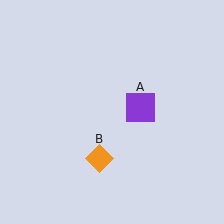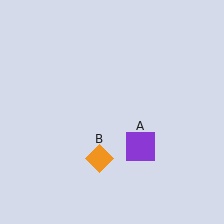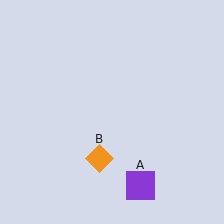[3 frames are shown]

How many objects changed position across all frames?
1 object changed position: purple square (object A).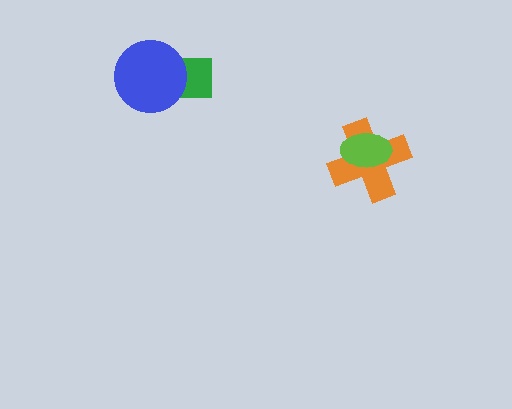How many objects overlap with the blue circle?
1 object overlaps with the blue circle.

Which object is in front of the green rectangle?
The blue circle is in front of the green rectangle.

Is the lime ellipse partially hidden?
No, no other shape covers it.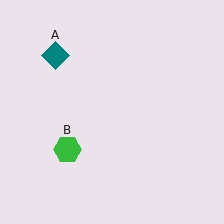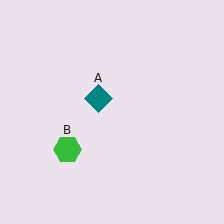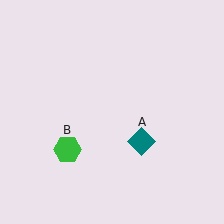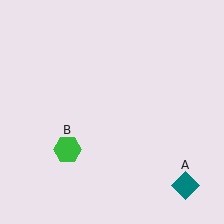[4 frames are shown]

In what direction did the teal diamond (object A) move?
The teal diamond (object A) moved down and to the right.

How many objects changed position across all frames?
1 object changed position: teal diamond (object A).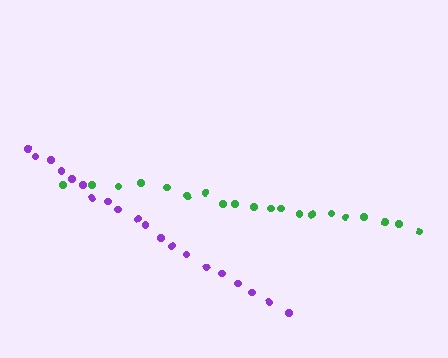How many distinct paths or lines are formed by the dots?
There are 2 distinct paths.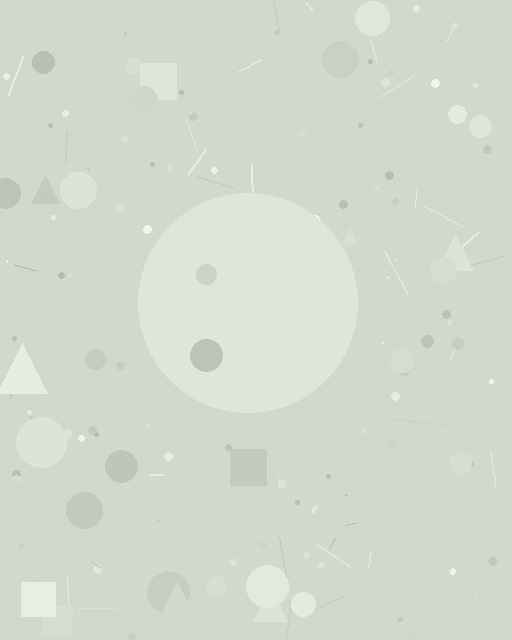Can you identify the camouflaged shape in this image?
The camouflaged shape is a circle.